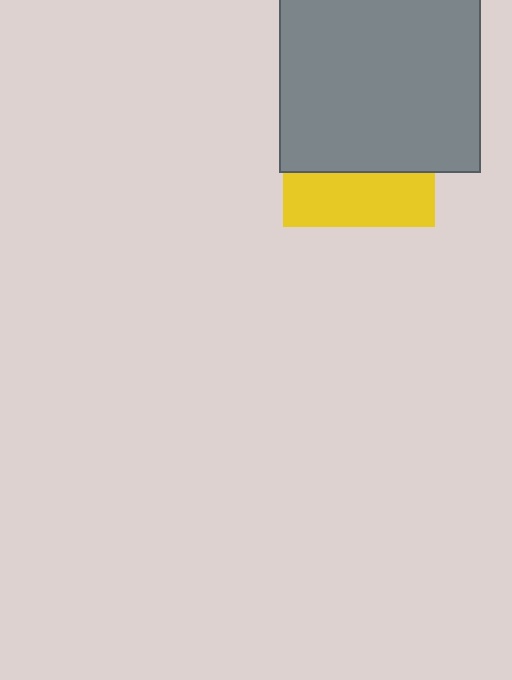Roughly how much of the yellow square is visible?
A small part of it is visible (roughly 35%).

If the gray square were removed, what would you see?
You would see the complete yellow square.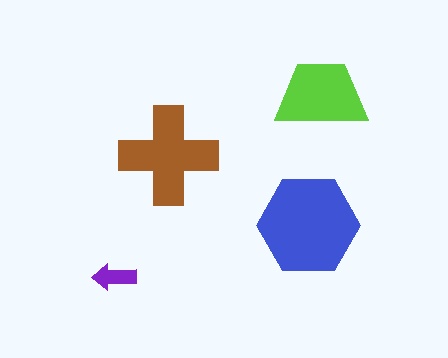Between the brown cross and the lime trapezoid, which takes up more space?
The brown cross.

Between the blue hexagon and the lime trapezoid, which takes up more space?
The blue hexagon.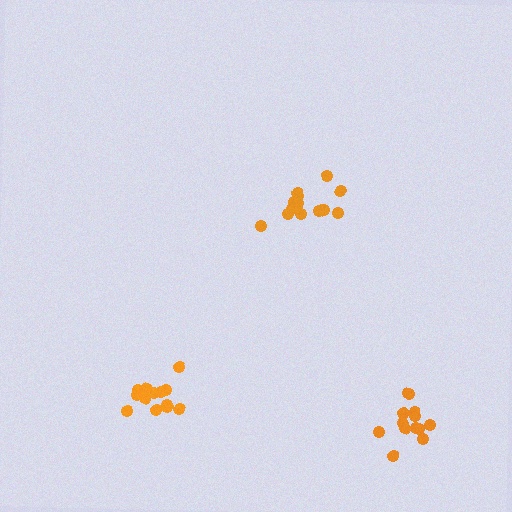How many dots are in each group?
Group 1: 13 dots, Group 2: 12 dots, Group 3: 14 dots (39 total).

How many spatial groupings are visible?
There are 3 spatial groupings.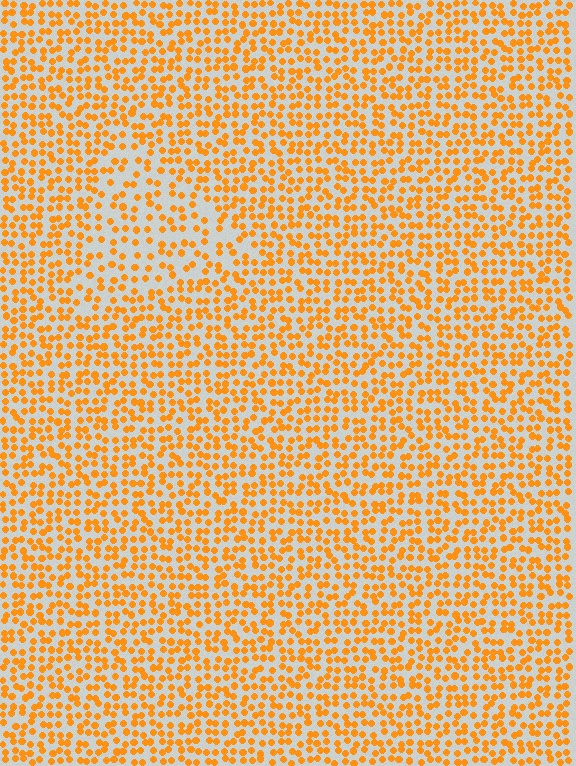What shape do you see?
I see a triangle.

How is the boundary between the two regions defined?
The boundary is defined by a change in element density (approximately 1.6x ratio). All elements are the same color, size, and shape.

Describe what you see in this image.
The image contains small orange elements arranged at two different densities. A triangle-shaped region is visible where the elements are less densely packed than the surrounding area.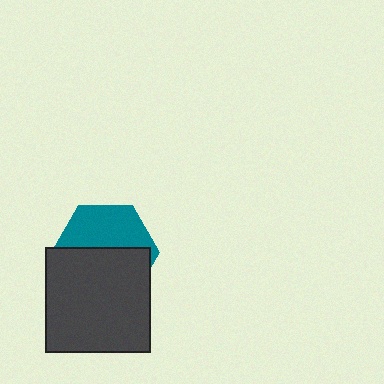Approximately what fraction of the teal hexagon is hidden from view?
Roughly 55% of the teal hexagon is hidden behind the dark gray square.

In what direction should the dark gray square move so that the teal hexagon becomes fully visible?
The dark gray square should move down. That is the shortest direction to clear the overlap and leave the teal hexagon fully visible.